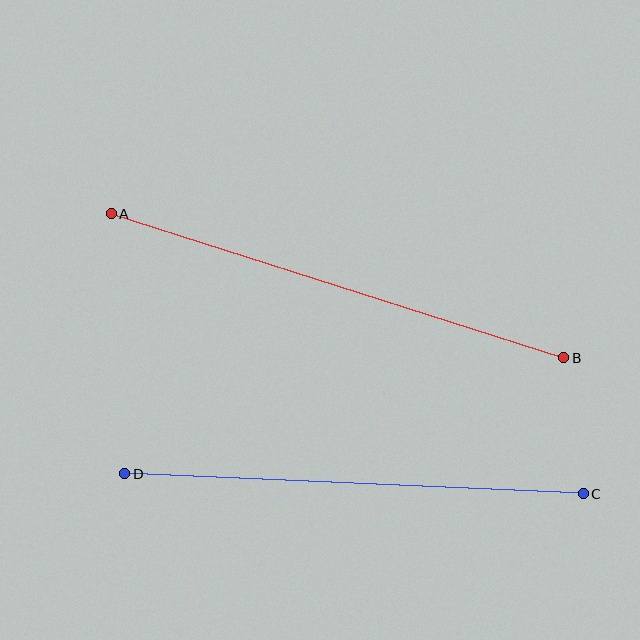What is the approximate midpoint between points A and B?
The midpoint is at approximately (338, 286) pixels.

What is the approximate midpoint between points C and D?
The midpoint is at approximately (354, 484) pixels.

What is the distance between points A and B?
The distance is approximately 475 pixels.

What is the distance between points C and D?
The distance is approximately 459 pixels.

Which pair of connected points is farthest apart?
Points A and B are farthest apart.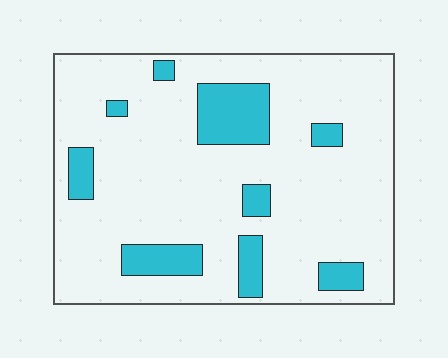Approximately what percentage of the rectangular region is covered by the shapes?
Approximately 15%.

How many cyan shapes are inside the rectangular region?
9.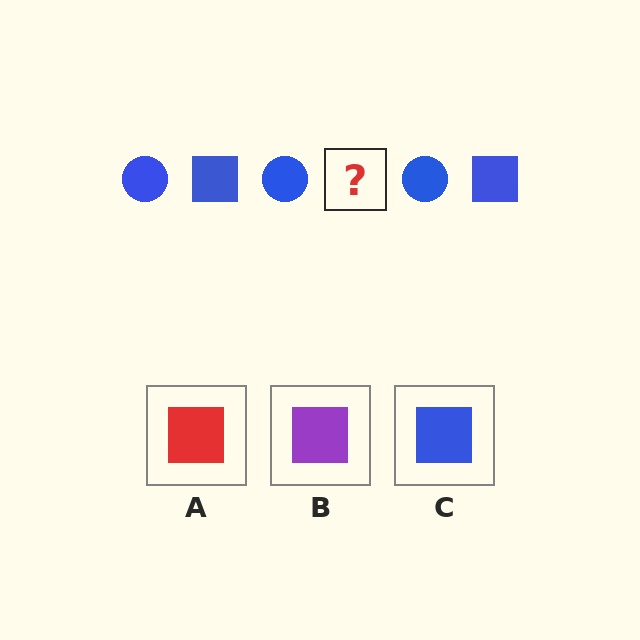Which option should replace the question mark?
Option C.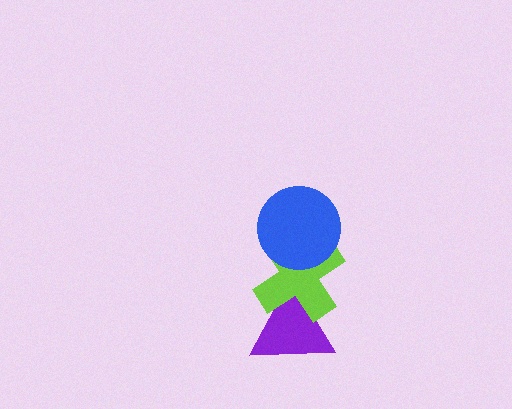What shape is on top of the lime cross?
The blue circle is on top of the lime cross.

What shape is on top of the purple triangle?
The lime cross is on top of the purple triangle.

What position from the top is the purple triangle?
The purple triangle is 3rd from the top.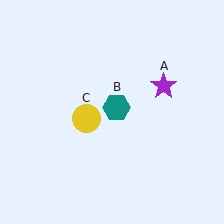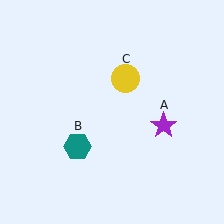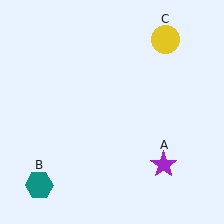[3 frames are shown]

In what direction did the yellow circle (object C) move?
The yellow circle (object C) moved up and to the right.